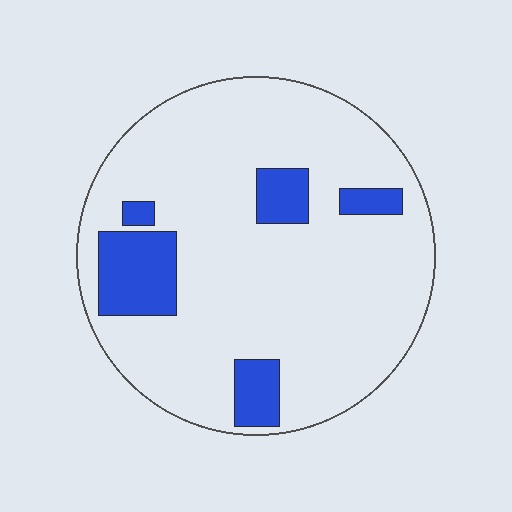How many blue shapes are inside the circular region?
5.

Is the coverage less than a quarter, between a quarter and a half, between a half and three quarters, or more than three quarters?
Less than a quarter.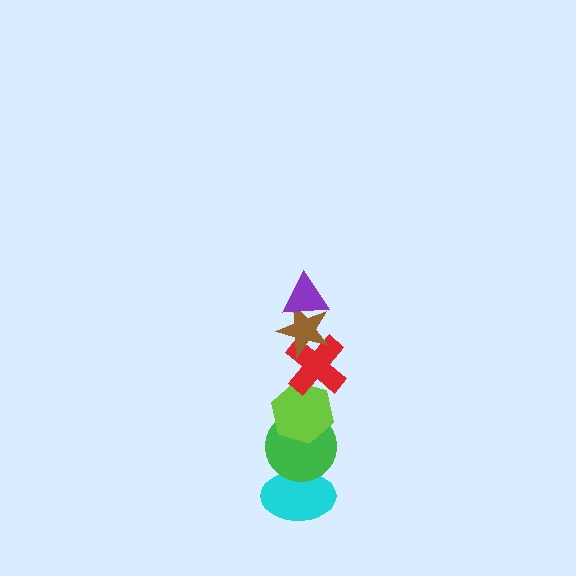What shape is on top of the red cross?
The brown star is on top of the red cross.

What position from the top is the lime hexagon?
The lime hexagon is 4th from the top.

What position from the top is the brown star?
The brown star is 2nd from the top.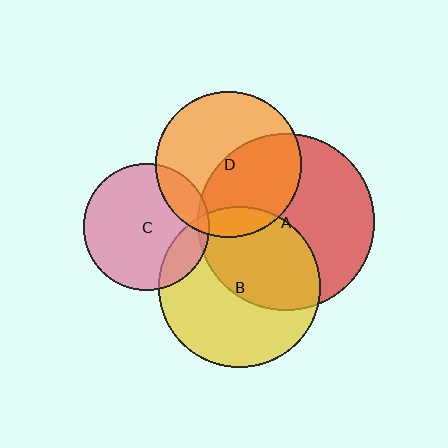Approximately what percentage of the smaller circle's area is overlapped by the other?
Approximately 10%.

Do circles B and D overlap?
Yes.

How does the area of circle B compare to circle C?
Approximately 1.6 times.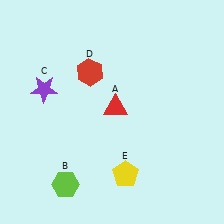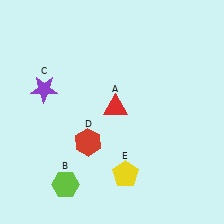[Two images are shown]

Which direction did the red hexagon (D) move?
The red hexagon (D) moved down.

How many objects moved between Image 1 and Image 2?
1 object moved between the two images.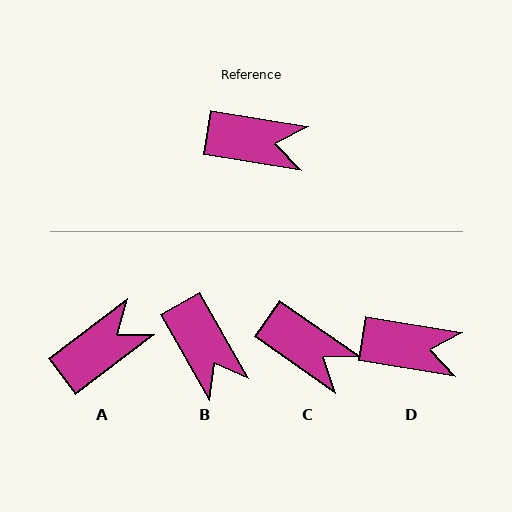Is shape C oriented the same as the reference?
No, it is off by about 26 degrees.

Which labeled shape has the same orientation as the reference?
D.